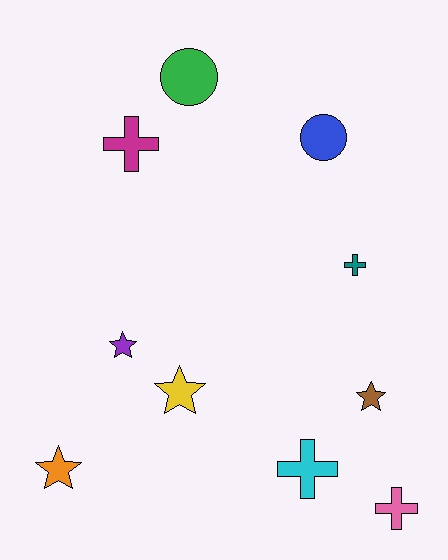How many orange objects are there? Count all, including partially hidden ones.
There is 1 orange object.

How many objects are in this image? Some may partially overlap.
There are 10 objects.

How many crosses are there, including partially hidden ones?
There are 4 crosses.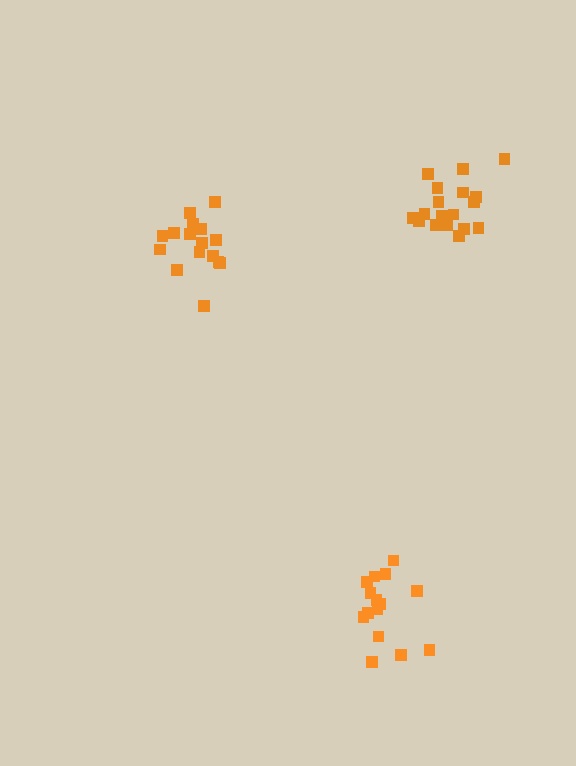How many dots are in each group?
Group 1: 15 dots, Group 2: 16 dots, Group 3: 18 dots (49 total).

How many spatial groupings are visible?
There are 3 spatial groupings.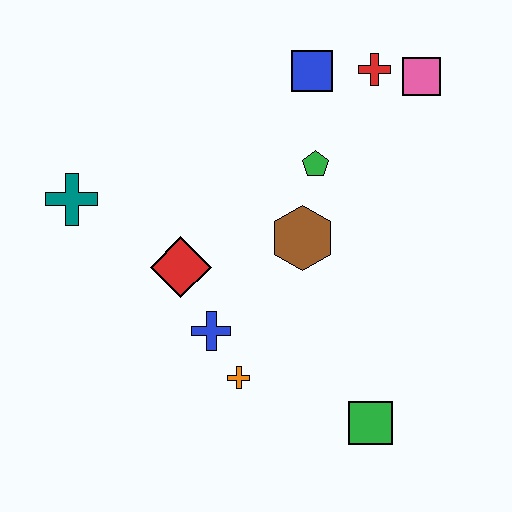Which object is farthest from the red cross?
The green square is farthest from the red cross.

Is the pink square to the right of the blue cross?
Yes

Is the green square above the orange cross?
No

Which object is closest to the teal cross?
The red diamond is closest to the teal cross.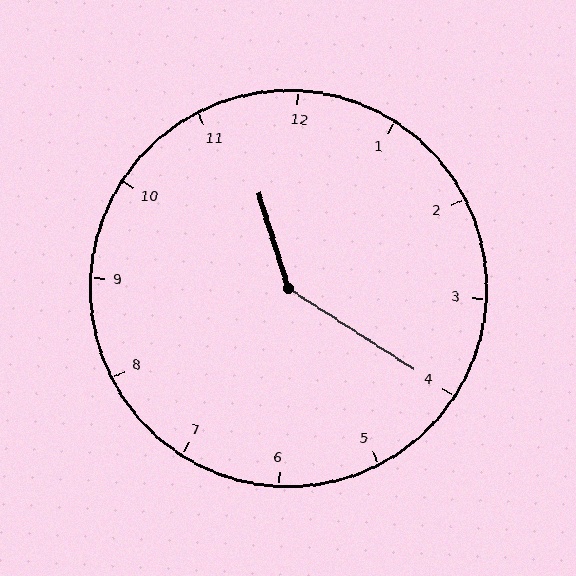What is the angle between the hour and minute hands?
Approximately 140 degrees.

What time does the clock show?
11:20.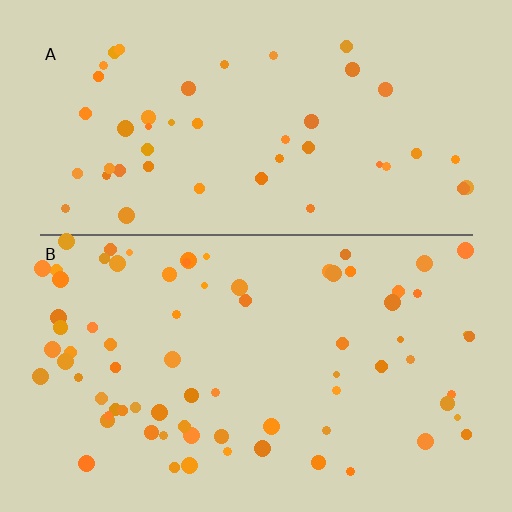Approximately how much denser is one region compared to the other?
Approximately 1.6× — region B over region A.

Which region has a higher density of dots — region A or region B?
B (the bottom).